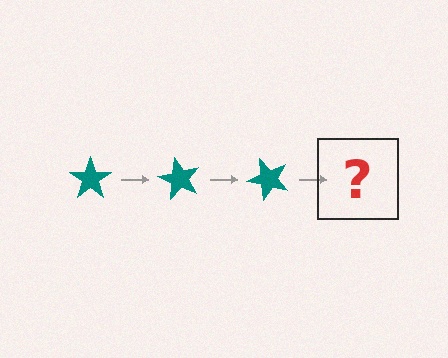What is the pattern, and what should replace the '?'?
The pattern is that the star rotates 60 degrees each step. The '?' should be a teal star rotated 180 degrees.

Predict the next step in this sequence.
The next step is a teal star rotated 180 degrees.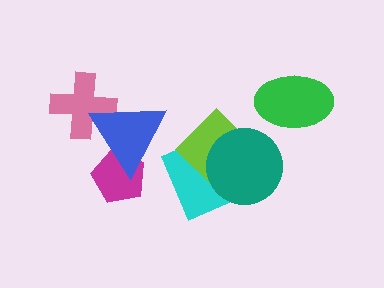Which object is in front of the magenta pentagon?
The blue triangle is in front of the magenta pentagon.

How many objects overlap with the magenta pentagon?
1 object overlaps with the magenta pentagon.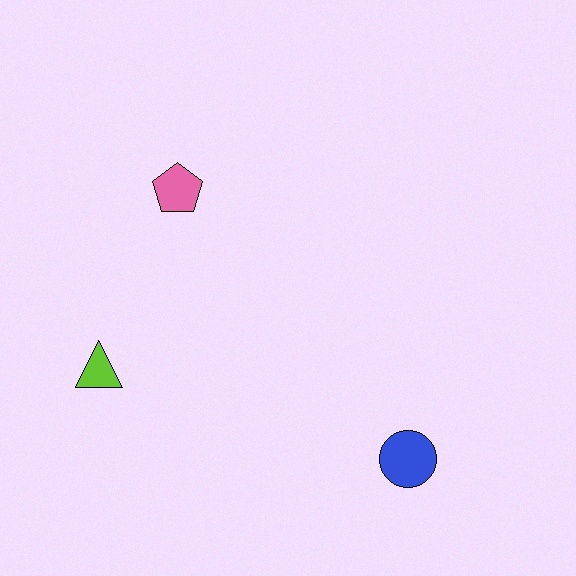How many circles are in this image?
There is 1 circle.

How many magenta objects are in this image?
There are no magenta objects.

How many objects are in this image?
There are 3 objects.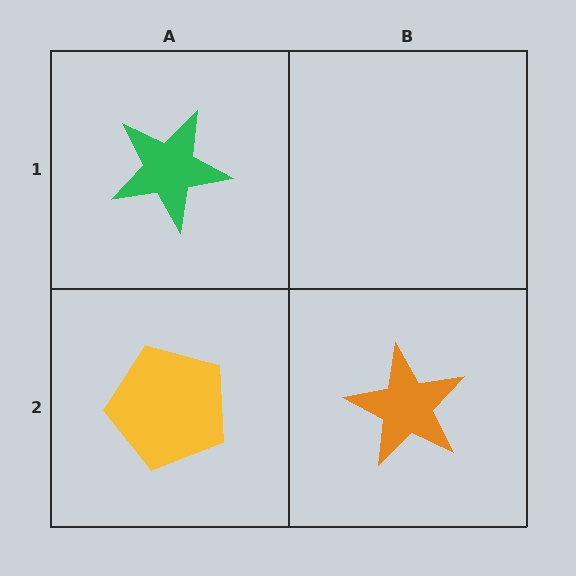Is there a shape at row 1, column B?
No, that cell is empty.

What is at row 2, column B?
An orange star.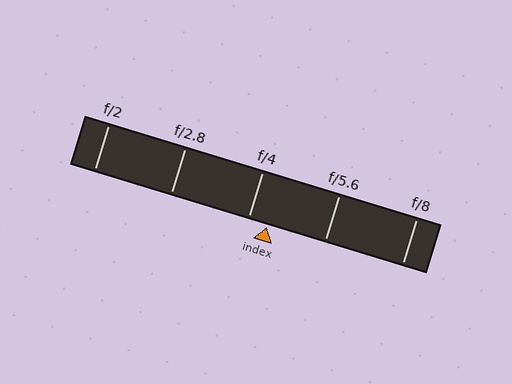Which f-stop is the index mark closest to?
The index mark is closest to f/4.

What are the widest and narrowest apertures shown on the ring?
The widest aperture shown is f/2 and the narrowest is f/8.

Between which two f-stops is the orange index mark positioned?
The index mark is between f/4 and f/5.6.